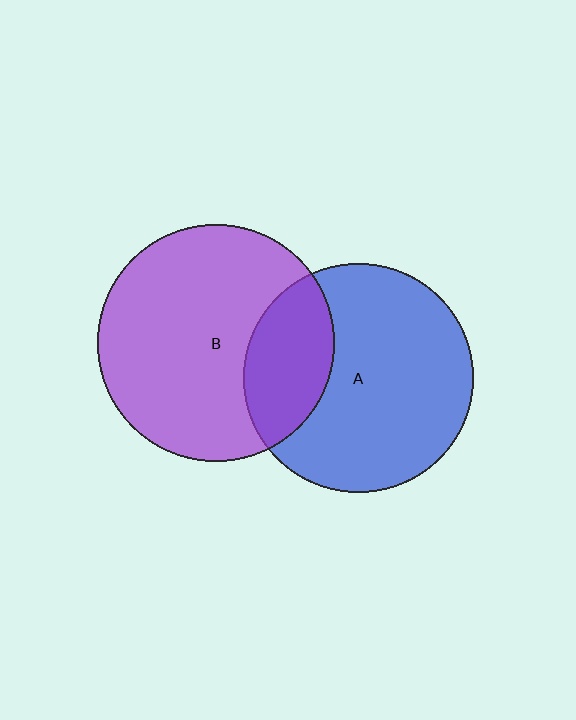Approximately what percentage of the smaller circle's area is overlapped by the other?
Approximately 25%.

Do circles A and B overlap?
Yes.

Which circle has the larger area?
Circle B (purple).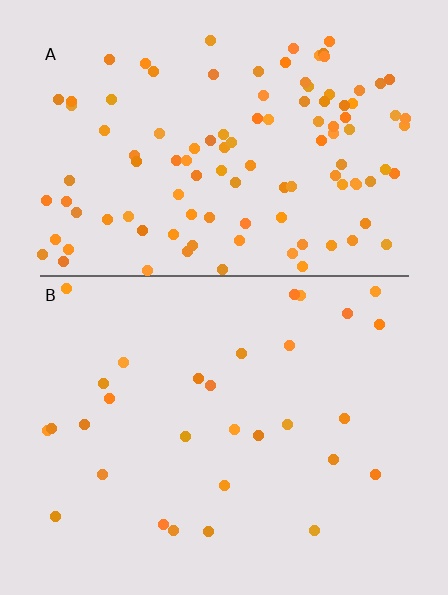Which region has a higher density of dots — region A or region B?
A (the top).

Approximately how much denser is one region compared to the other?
Approximately 3.6× — region A over region B.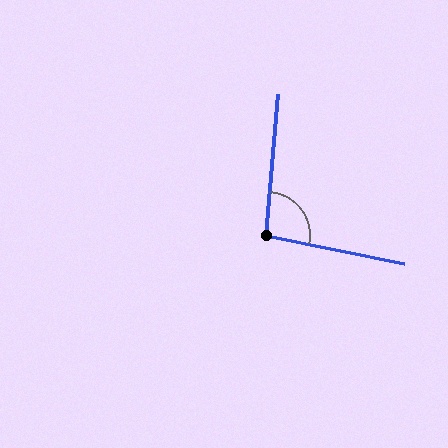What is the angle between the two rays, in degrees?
Approximately 97 degrees.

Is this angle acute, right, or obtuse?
It is obtuse.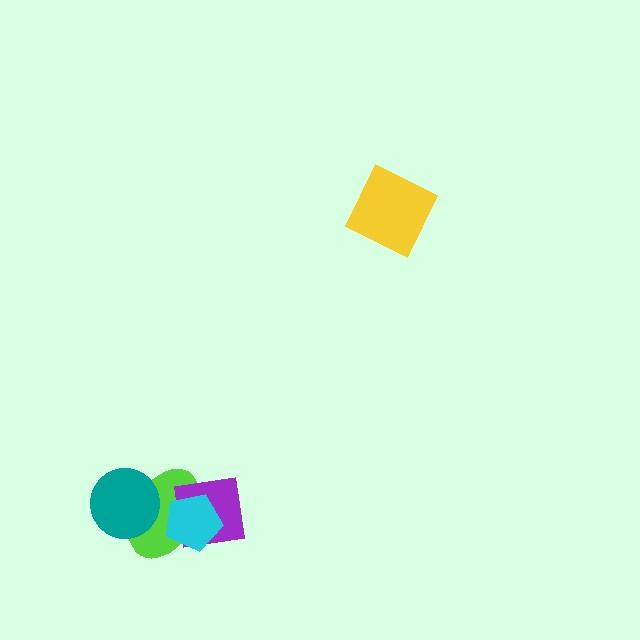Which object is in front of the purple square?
The cyan pentagon is in front of the purple square.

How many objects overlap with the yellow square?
0 objects overlap with the yellow square.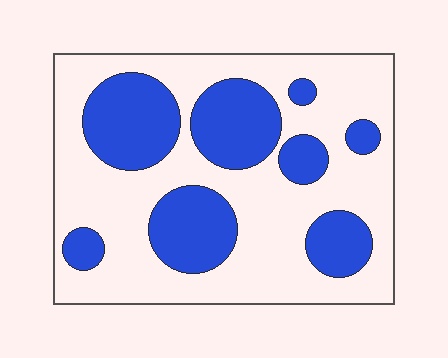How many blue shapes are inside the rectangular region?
8.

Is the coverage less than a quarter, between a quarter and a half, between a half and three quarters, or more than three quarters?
Between a quarter and a half.